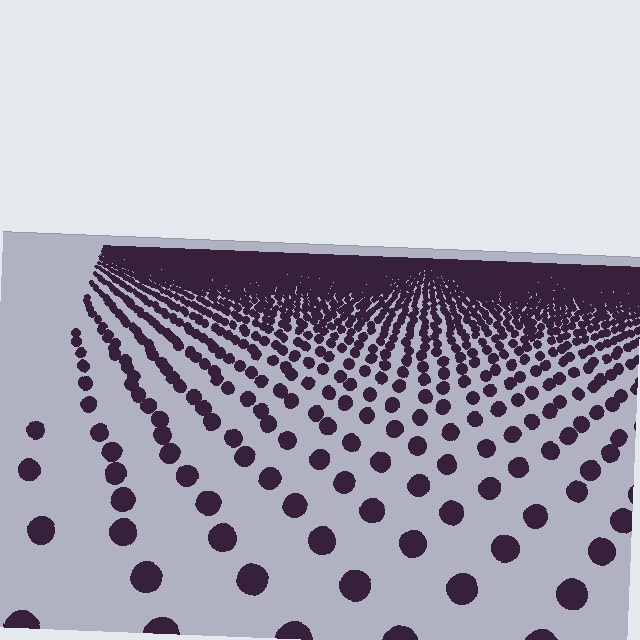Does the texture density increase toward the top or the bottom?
Density increases toward the top.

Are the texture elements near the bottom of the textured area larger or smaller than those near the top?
Larger. Near the bottom, elements are closer to the viewer and appear at a bigger on-screen size.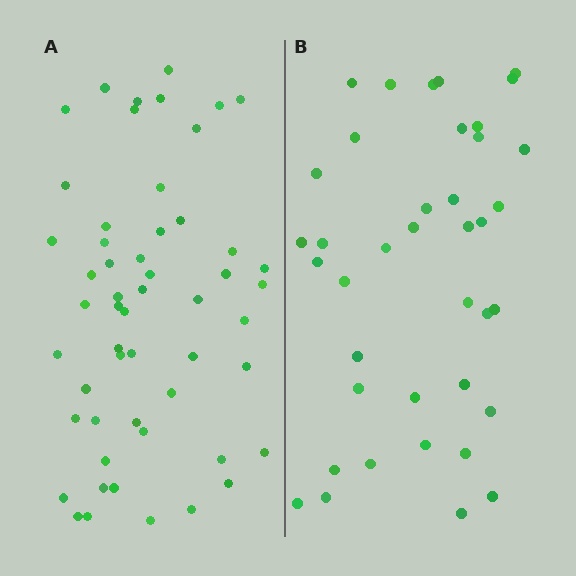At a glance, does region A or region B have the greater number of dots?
Region A (the left region) has more dots.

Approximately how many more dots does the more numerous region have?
Region A has approximately 15 more dots than region B.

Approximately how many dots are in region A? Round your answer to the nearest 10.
About 50 dots. (The exact count is 54, which rounds to 50.)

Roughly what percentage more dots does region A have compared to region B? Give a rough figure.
About 40% more.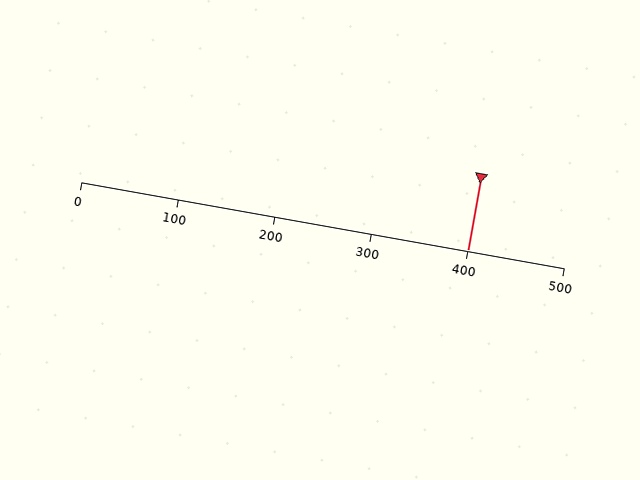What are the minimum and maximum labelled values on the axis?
The axis runs from 0 to 500.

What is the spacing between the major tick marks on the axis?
The major ticks are spaced 100 apart.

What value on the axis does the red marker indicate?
The marker indicates approximately 400.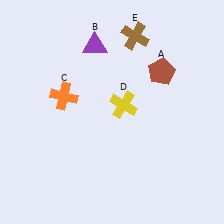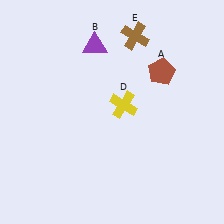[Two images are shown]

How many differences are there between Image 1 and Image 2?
There is 1 difference between the two images.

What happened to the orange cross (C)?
The orange cross (C) was removed in Image 2. It was in the top-left area of Image 1.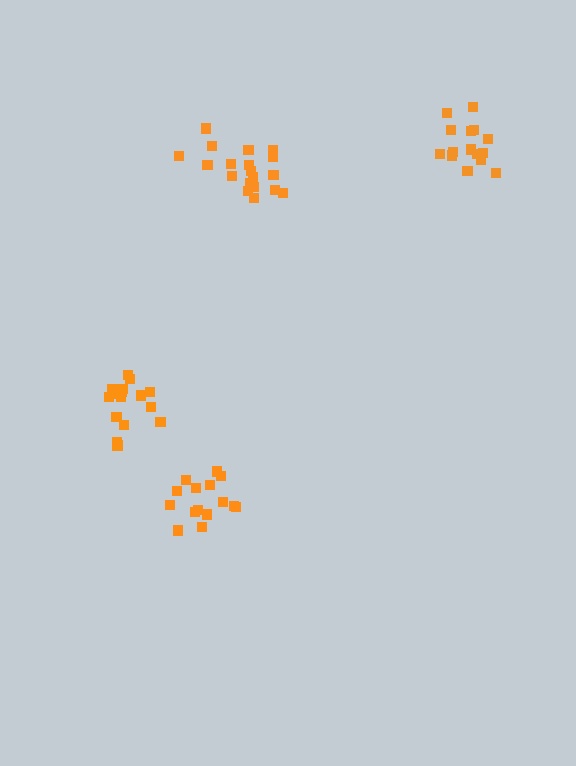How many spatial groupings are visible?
There are 4 spatial groupings.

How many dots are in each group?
Group 1: 15 dots, Group 2: 17 dots, Group 3: 15 dots, Group 4: 19 dots (66 total).